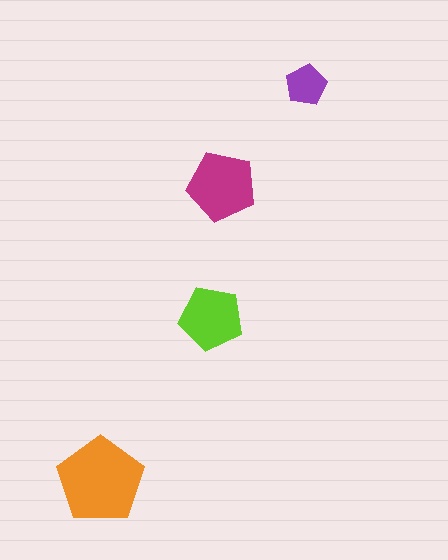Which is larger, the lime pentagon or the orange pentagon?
The orange one.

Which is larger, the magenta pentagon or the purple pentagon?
The magenta one.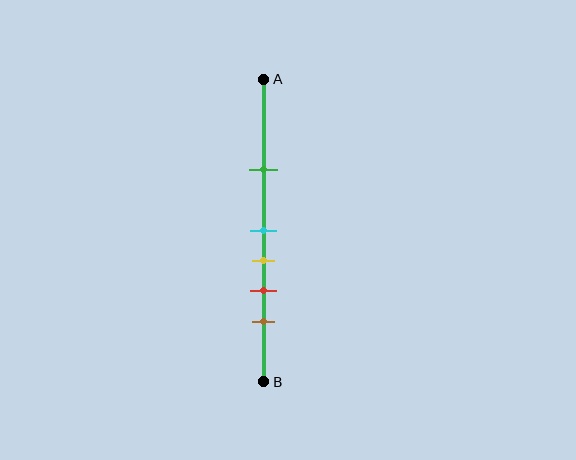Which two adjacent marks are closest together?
The cyan and yellow marks are the closest adjacent pair.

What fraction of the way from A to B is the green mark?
The green mark is approximately 30% (0.3) of the way from A to B.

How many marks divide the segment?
There are 5 marks dividing the segment.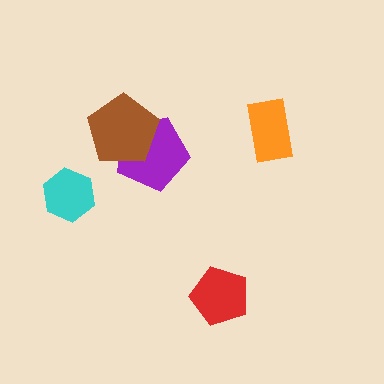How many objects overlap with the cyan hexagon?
0 objects overlap with the cyan hexagon.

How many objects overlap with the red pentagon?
0 objects overlap with the red pentagon.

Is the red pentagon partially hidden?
No, no other shape covers it.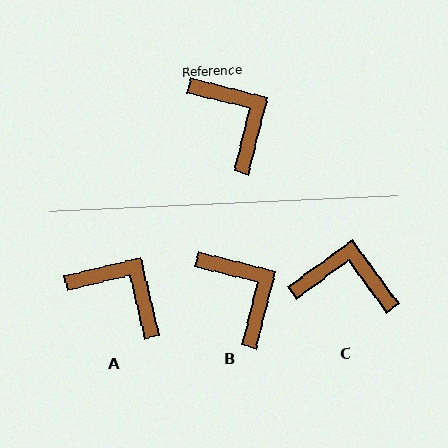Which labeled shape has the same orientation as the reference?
B.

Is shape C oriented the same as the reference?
No, it is off by about 50 degrees.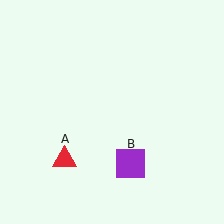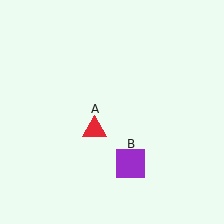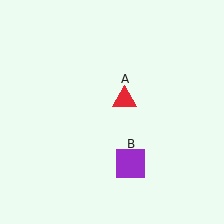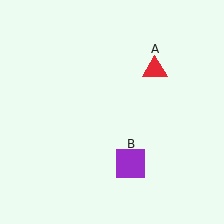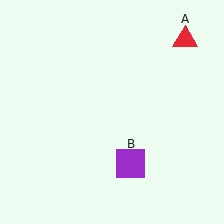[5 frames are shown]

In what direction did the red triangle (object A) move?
The red triangle (object A) moved up and to the right.